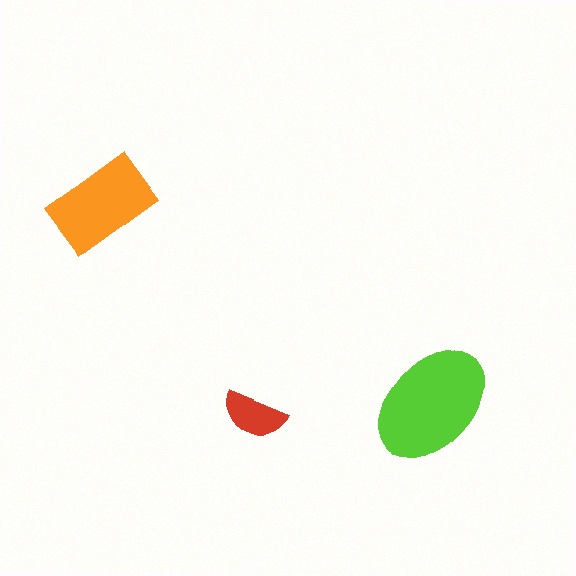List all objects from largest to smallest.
The lime ellipse, the orange rectangle, the red semicircle.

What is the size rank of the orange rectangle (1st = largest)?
2nd.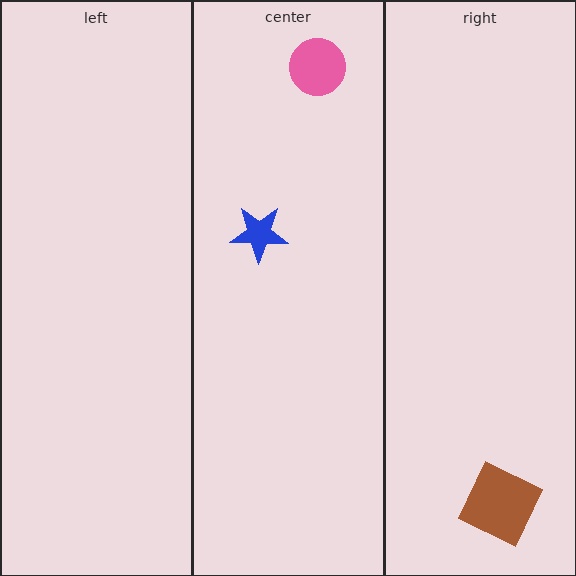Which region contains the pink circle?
The center region.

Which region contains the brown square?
The right region.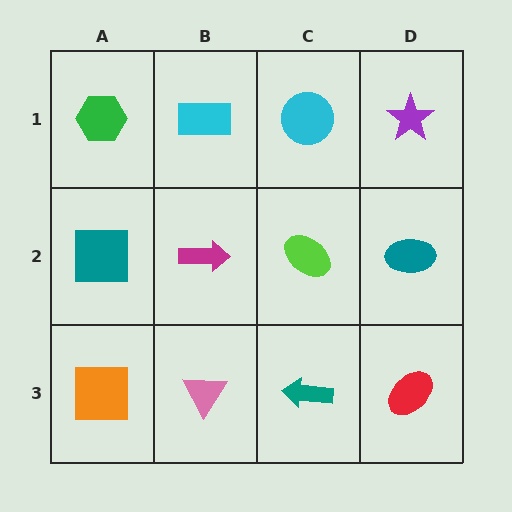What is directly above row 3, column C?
A lime ellipse.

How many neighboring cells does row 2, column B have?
4.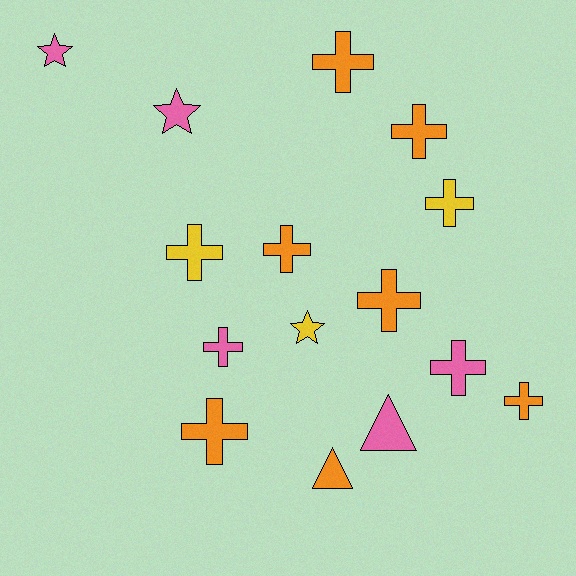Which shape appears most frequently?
Cross, with 10 objects.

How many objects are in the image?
There are 15 objects.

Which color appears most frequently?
Orange, with 7 objects.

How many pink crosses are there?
There are 2 pink crosses.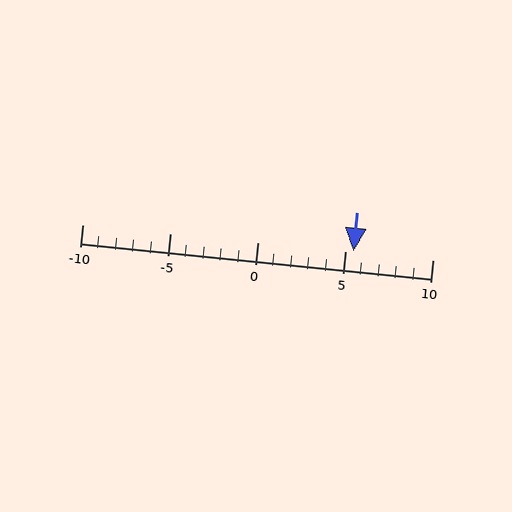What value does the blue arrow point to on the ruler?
The blue arrow points to approximately 6.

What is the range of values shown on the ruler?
The ruler shows values from -10 to 10.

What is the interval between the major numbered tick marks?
The major tick marks are spaced 5 units apart.